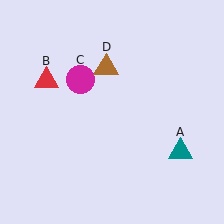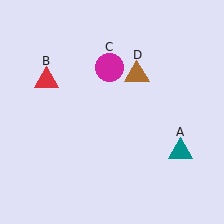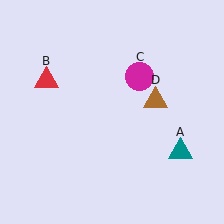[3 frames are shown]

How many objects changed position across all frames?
2 objects changed position: magenta circle (object C), brown triangle (object D).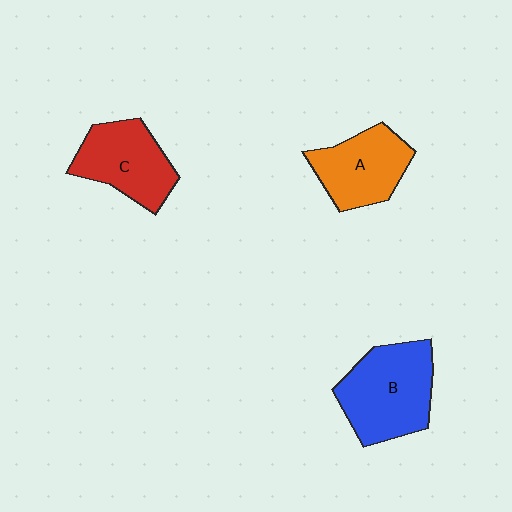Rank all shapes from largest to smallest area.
From largest to smallest: B (blue), C (red), A (orange).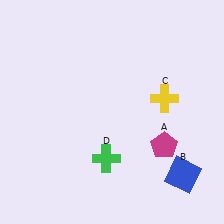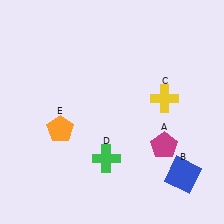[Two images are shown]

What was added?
An orange pentagon (E) was added in Image 2.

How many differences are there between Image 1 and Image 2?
There is 1 difference between the two images.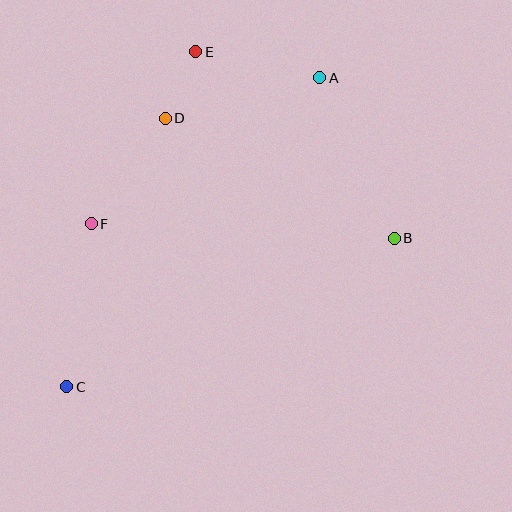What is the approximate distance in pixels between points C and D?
The distance between C and D is approximately 286 pixels.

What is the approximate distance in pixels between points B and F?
The distance between B and F is approximately 303 pixels.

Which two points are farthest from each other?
Points A and C are farthest from each other.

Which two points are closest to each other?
Points D and E are closest to each other.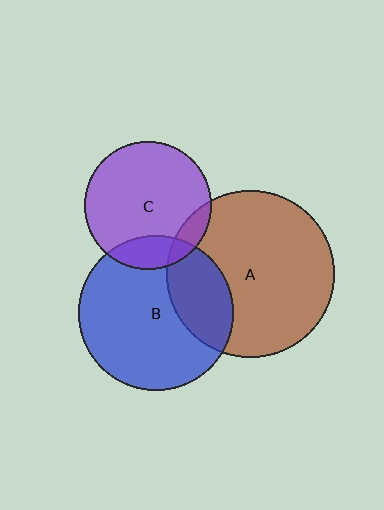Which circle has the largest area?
Circle A (brown).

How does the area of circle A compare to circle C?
Approximately 1.7 times.